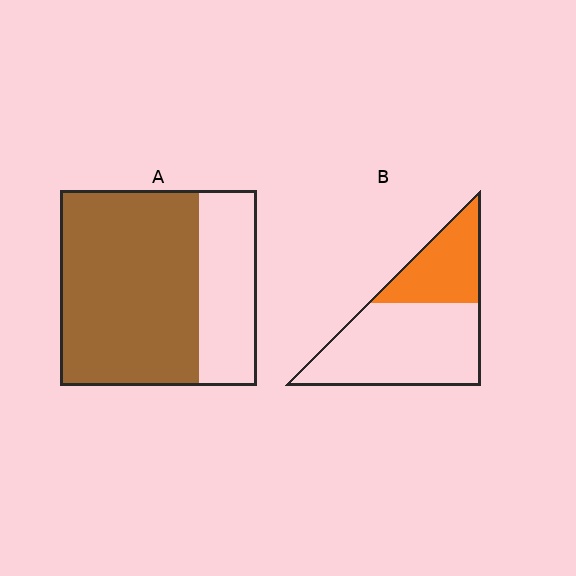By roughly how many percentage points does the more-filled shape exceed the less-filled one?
By roughly 35 percentage points (A over B).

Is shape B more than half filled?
No.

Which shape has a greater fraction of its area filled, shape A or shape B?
Shape A.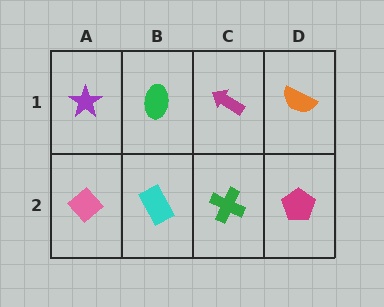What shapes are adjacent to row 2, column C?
A magenta arrow (row 1, column C), a cyan rectangle (row 2, column B), a magenta pentagon (row 2, column D).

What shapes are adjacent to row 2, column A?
A purple star (row 1, column A), a cyan rectangle (row 2, column B).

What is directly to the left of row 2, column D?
A green cross.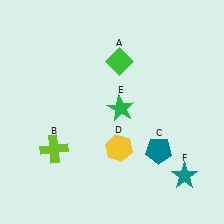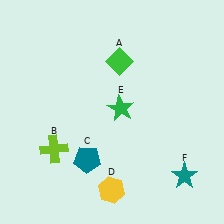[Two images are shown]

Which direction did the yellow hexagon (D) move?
The yellow hexagon (D) moved down.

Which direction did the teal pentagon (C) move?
The teal pentagon (C) moved left.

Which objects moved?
The objects that moved are: the teal pentagon (C), the yellow hexagon (D).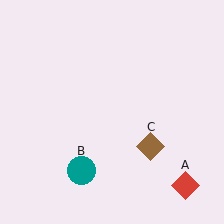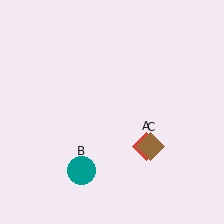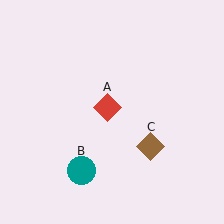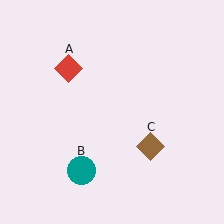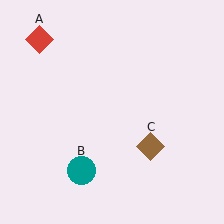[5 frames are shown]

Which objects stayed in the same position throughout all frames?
Teal circle (object B) and brown diamond (object C) remained stationary.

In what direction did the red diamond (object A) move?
The red diamond (object A) moved up and to the left.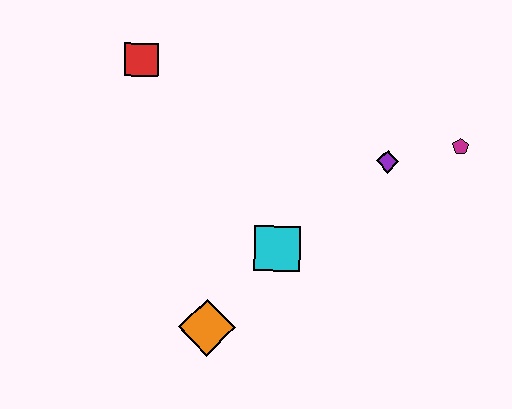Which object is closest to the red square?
The cyan square is closest to the red square.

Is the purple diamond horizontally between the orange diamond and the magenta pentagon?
Yes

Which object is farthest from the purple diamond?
The red square is farthest from the purple diamond.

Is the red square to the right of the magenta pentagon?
No